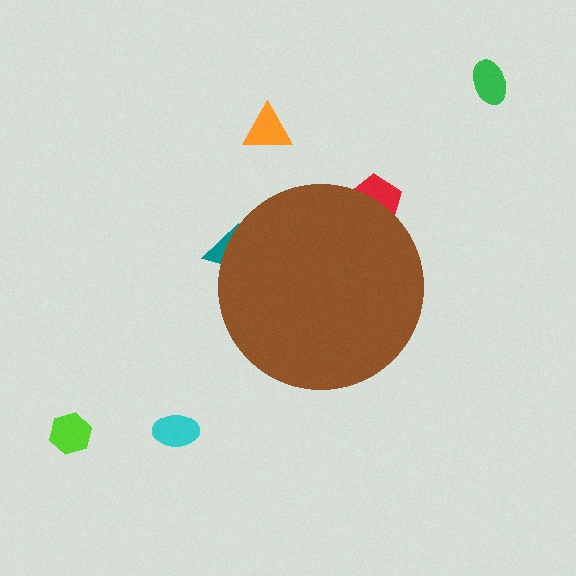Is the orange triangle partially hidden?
No, the orange triangle is fully visible.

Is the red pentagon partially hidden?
Yes, the red pentagon is partially hidden behind the brown circle.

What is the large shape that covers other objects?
A brown circle.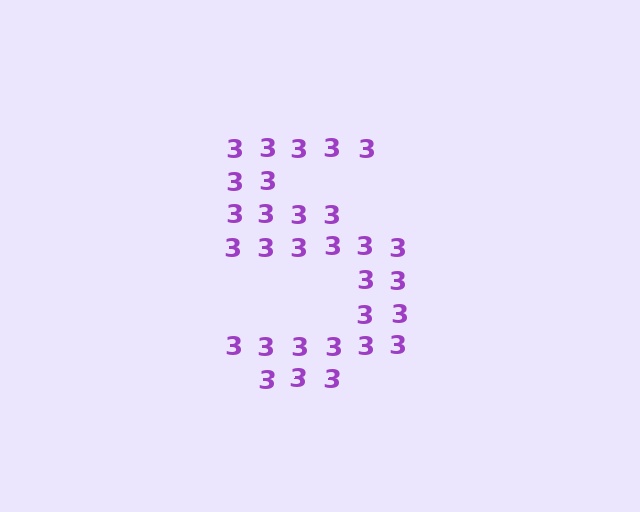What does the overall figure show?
The overall figure shows the digit 5.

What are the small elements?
The small elements are digit 3's.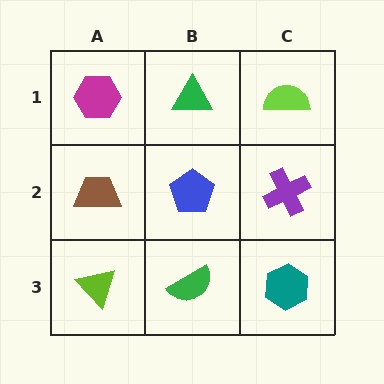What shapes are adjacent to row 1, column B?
A blue pentagon (row 2, column B), a magenta hexagon (row 1, column A), a lime semicircle (row 1, column C).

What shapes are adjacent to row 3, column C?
A purple cross (row 2, column C), a green semicircle (row 3, column B).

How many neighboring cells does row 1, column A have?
2.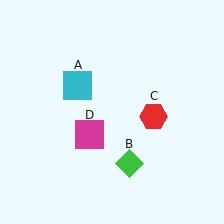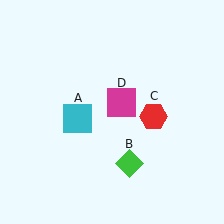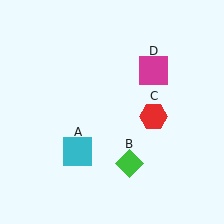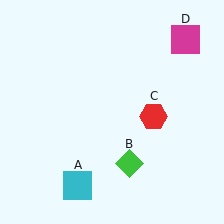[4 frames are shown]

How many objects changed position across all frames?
2 objects changed position: cyan square (object A), magenta square (object D).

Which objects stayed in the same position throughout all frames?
Green diamond (object B) and red hexagon (object C) remained stationary.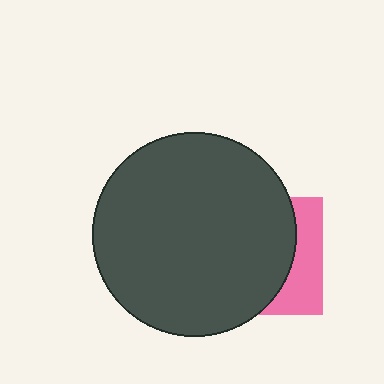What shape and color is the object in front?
The object in front is a dark gray circle.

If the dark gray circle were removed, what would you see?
You would see the complete pink square.